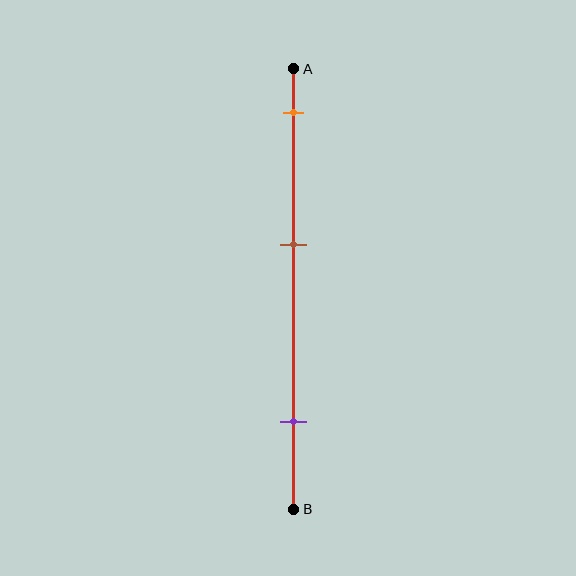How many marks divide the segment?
There are 3 marks dividing the segment.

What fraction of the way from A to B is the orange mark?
The orange mark is approximately 10% (0.1) of the way from A to B.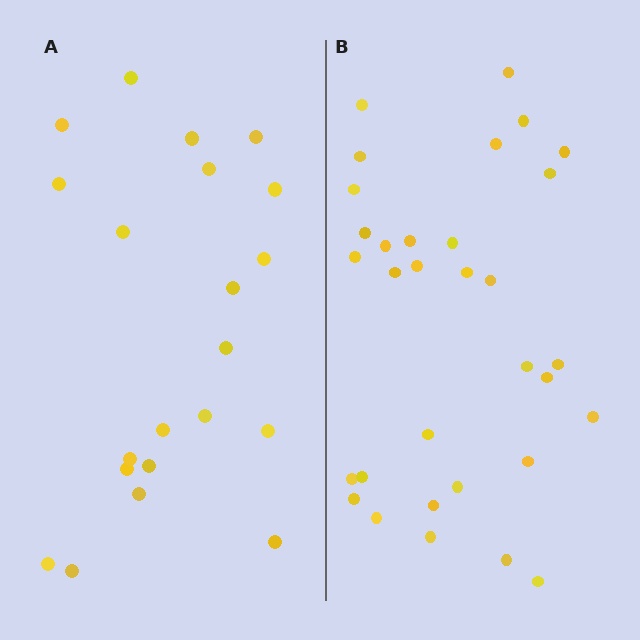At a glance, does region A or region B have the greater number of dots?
Region B (the right region) has more dots.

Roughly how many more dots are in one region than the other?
Region B has roughly 12 or so more dots than region A.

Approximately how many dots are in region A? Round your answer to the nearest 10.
About 20 dots. (The exact count is 21, which rounds to 20.)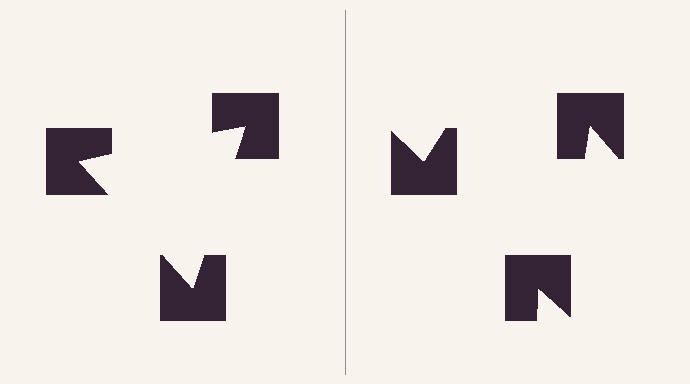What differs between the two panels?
The notched squares are positioned identically on both sides; only the wedge orientations differ. On the left they align to a triangle; on the right they are misaligned.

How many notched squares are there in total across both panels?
6 — 3 on each side.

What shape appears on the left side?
An illusory triangle.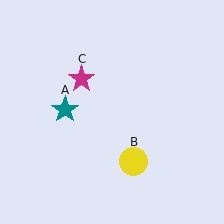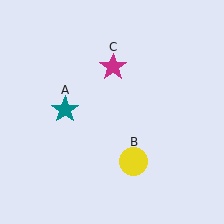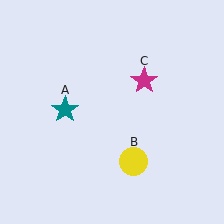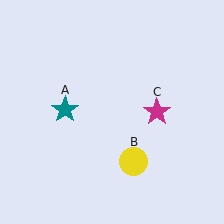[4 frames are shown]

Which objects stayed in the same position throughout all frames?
Teal star (object A) and yellow circle (object B) remained stationary.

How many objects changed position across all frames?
1 object changed position: magenta star (object C).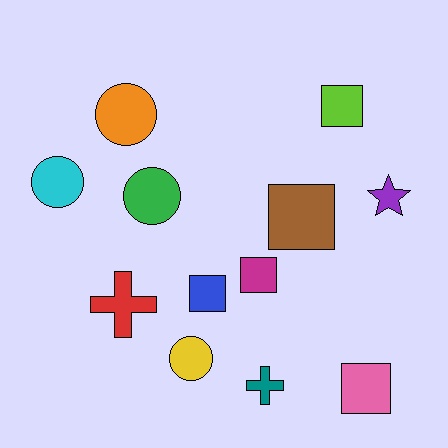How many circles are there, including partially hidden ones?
There are 4 circles.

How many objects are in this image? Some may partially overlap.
There are 12 objects.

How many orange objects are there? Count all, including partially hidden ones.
There is 1 orange object.